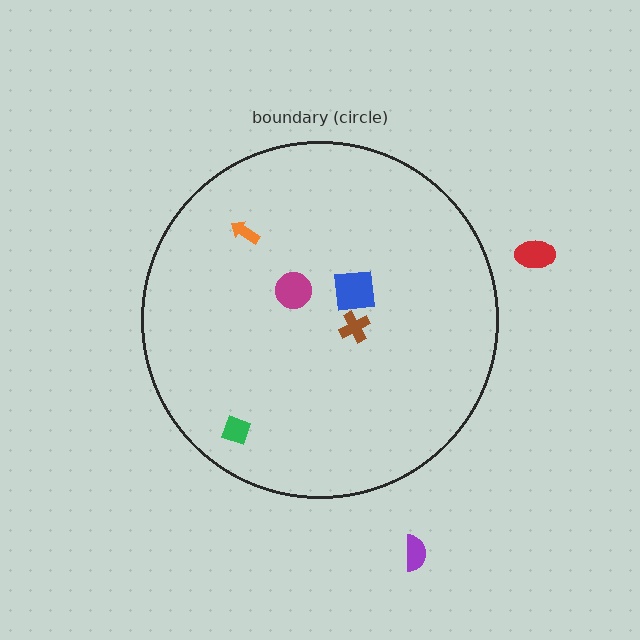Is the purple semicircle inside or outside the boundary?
Outside.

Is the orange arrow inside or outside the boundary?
Inside.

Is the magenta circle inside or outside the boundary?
Inside.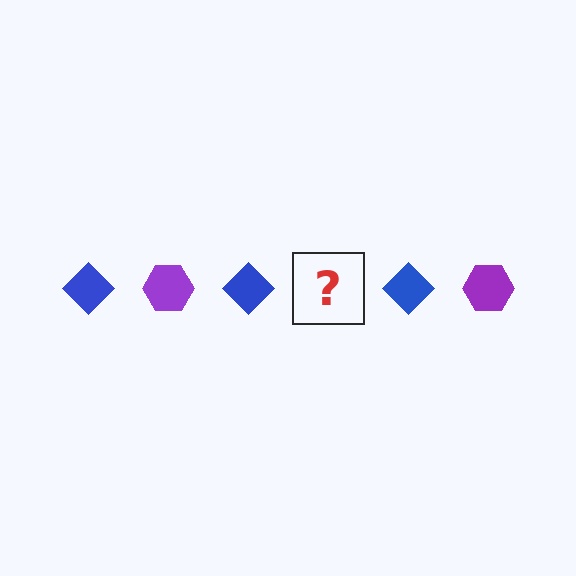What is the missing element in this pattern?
The missing element is a purple hexagon.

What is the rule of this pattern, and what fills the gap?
The rule is that the pattern alternates between blue diamond and purple hexagon. The gap should be filled with a purple hexagon.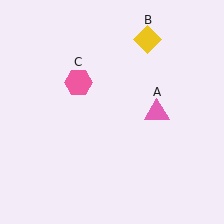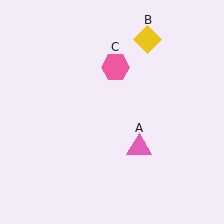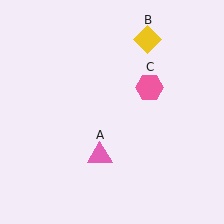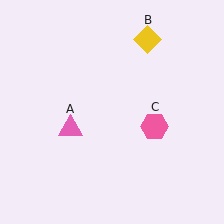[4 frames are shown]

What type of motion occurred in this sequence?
The pink triangle (object A), pink hexagon (object C) rotated clockwise around the center of the scene.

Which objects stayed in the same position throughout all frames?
Yellow diamond (object B) remained stationary.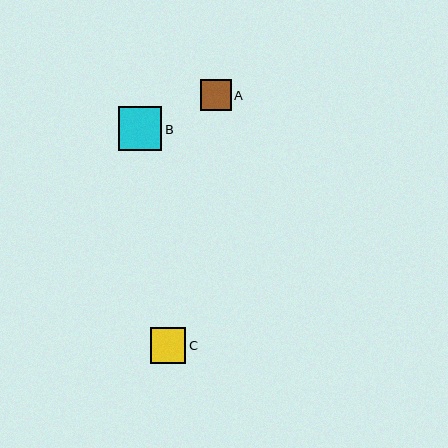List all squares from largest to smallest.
From largest to smallest: B, C, A.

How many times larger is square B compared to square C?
Square B is approximately 1.2 times the size of square C.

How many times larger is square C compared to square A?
Square C is approximately 1.2 times the size of square A.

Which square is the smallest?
Square A is the smallest with a size of approximately 31 pixels.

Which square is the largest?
Square B is the largest with a size of approximately 43 pixels.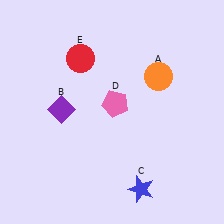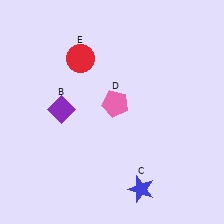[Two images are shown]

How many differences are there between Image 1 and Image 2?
There is 1 difference between the two images.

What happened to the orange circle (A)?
The orange circle (A) was removed in Image 2. It was in the top-right area of Image 1.